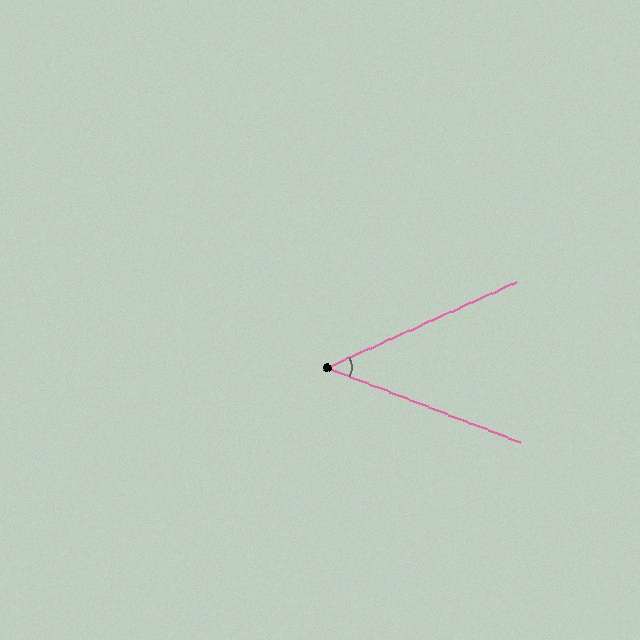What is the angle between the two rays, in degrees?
Approximately 45 degrees.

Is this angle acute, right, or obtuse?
It is acute.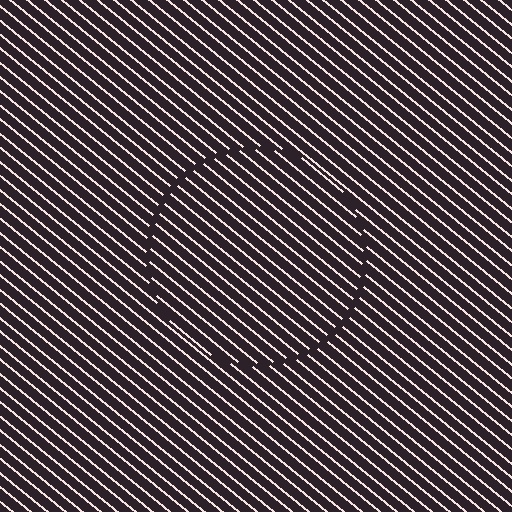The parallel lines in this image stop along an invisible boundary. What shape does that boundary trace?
An illusory circle. The interior of the shape contains the same grating, shifted by half a period — the contour is defined by the phase discontinuity where line-ends from the inner and outer gratings abut.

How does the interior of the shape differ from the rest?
The interior of the shape contains the same grating, shifted by half a period — the contour is defined by the phase discontinuity where line-ends from the inner and outer gratings abut.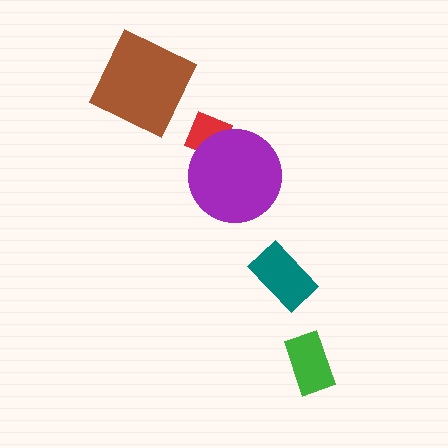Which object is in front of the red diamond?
The purple circle is in front of the red diamond.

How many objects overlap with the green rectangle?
0 objects overlap with the green rectangle.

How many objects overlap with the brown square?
0 objects overlap with the brown square.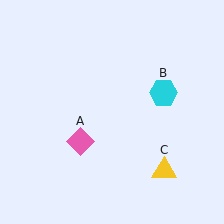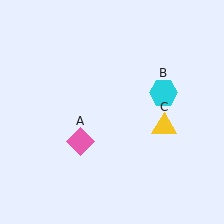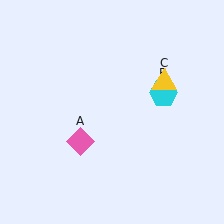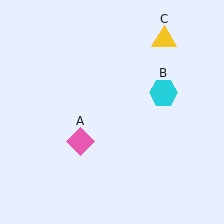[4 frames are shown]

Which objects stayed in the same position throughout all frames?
Pink diamond (object A) and cyan hexagon (object B) remained stationary.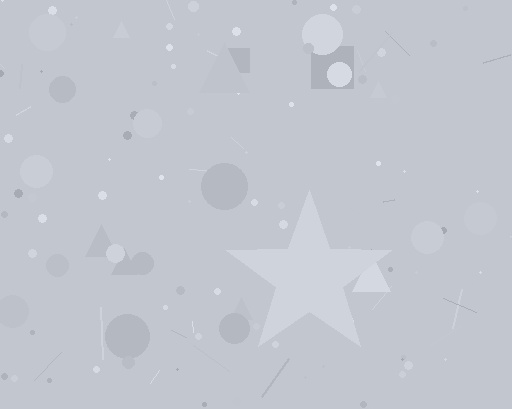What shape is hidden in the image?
A star is hidden in the image.